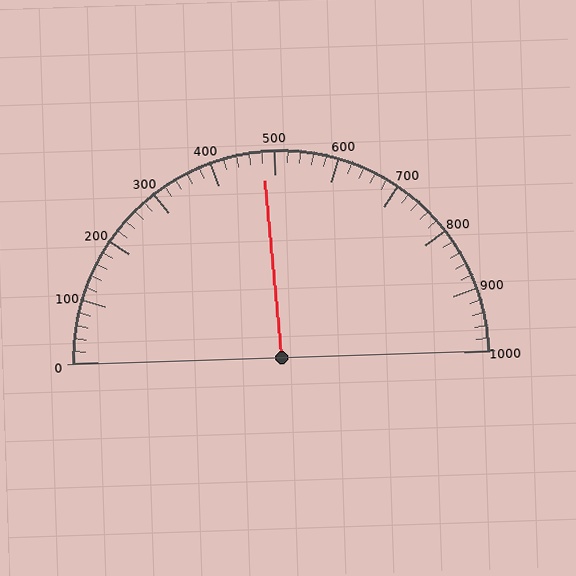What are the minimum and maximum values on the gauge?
The gauge ranges from 0 to 1000.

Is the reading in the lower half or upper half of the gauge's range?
The reading is in the lower half of the range (0 to 1000).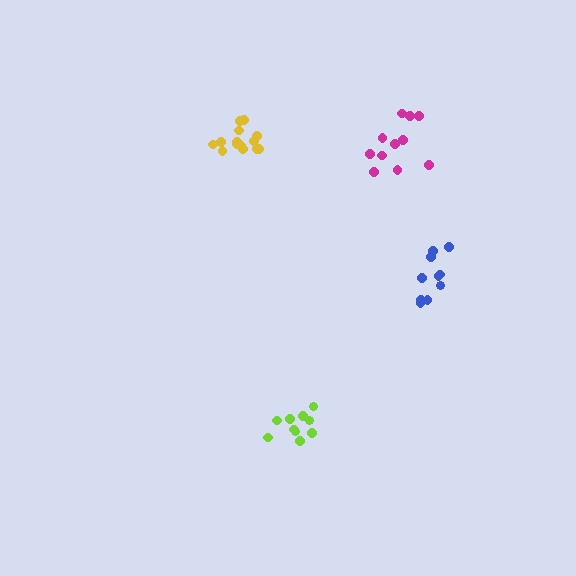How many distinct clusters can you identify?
There are 4 distinct clusters.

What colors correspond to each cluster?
The clusters are colored: magenta, yellow, lime, blue.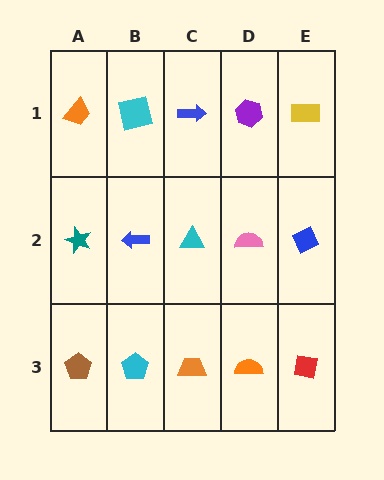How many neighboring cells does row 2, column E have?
3.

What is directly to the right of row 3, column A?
A cyan pentagon.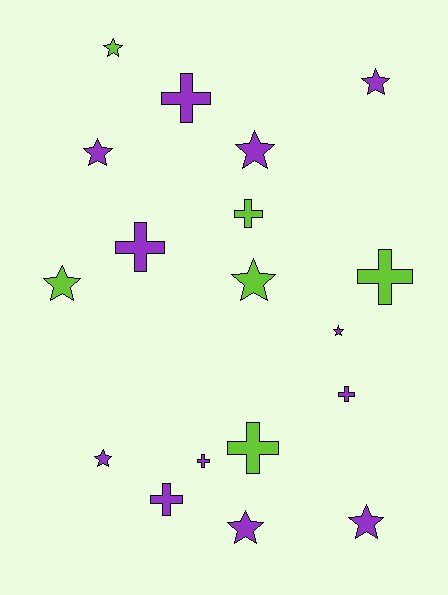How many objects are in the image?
There are 18 objects.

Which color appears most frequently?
Purple, with 12 objects.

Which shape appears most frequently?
Star, with 10 objects.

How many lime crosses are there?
There are 3 lime crosses.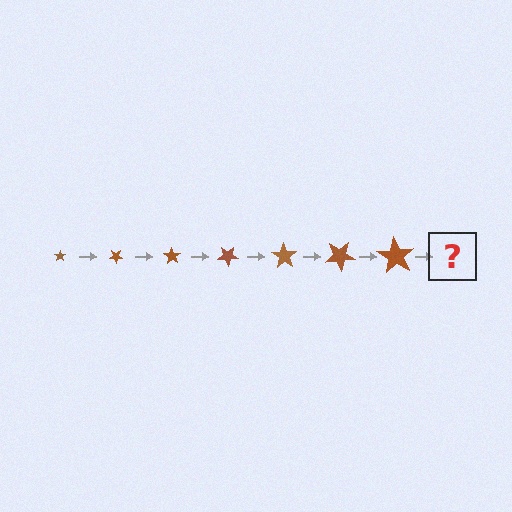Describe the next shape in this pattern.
It should be a star, larger than the previous one and rotated 245 degrees from the start.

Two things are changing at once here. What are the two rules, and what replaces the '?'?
The two rules are that the star grows larger each step and it rotates 35 degrees each step. The '?' should be a star, larger than the previous one and rotated 245 degrees from the start.